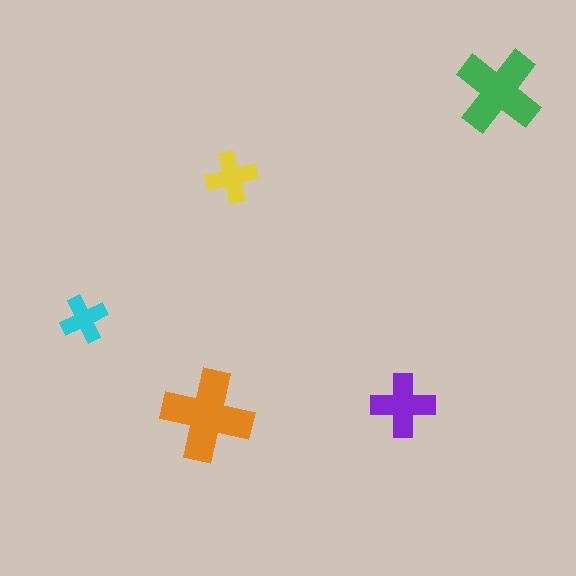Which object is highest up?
The green cross is topmost.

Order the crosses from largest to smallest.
the orange one, the green one, the purple one, the yellow one, the cyan one.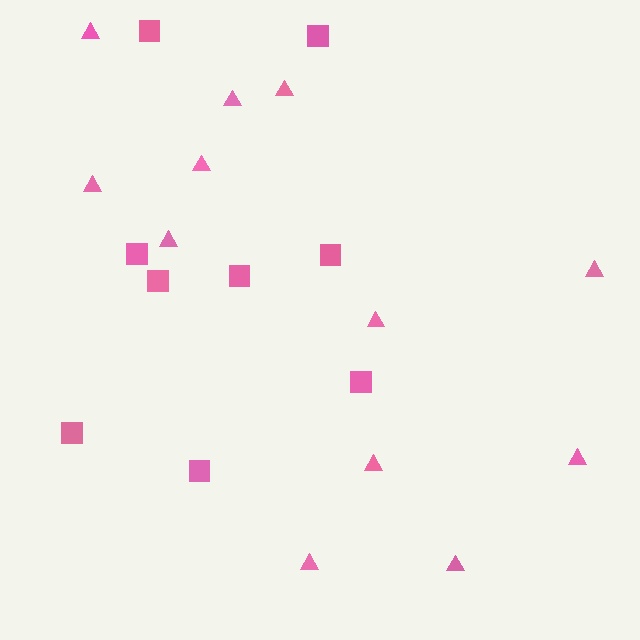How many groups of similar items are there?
There are 2 groups: one group of triangles (12) and one group of squares (9).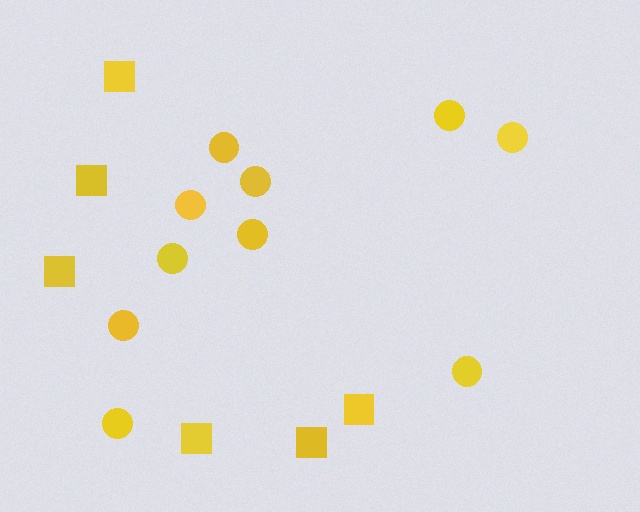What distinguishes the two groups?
There are 2 groups: one group of circles (10) and one group of squares (6).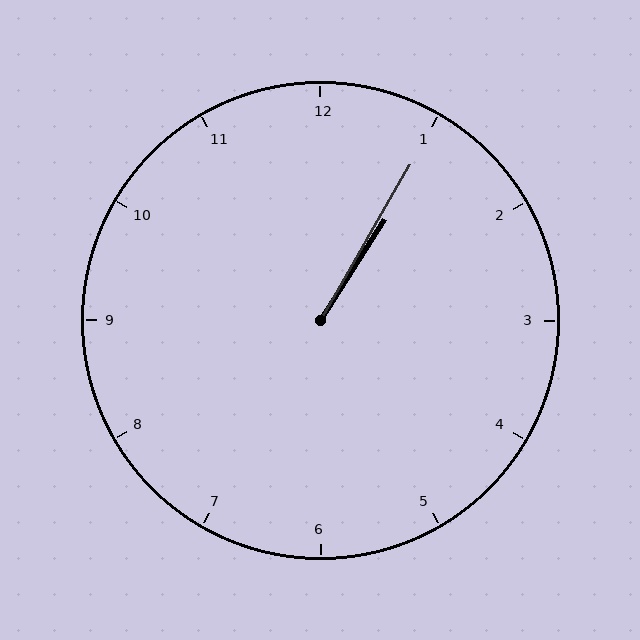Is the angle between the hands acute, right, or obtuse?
It is acute.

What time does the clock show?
1:05.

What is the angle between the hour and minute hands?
Approximately 2 degrees.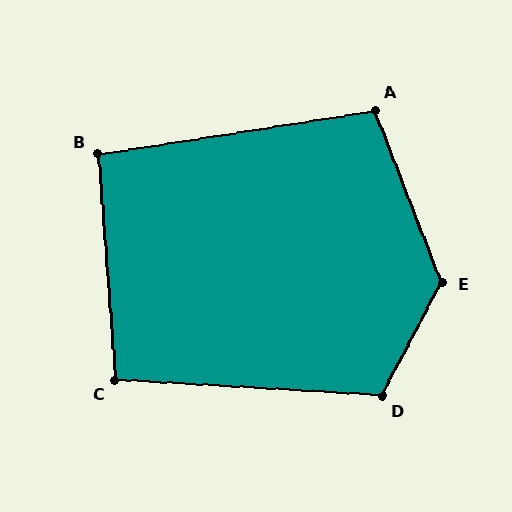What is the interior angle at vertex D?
Approximately 115 degrees (obtuse).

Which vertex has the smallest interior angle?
B, at approximately 95 degrees.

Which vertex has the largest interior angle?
E, at approximately 131 degrees.